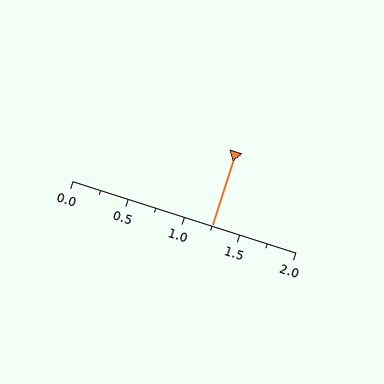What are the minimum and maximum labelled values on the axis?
The axis runs from 0.0 to 2.0.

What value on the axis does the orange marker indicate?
The marker indicates approximately 1.25.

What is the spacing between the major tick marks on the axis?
The major ticks are spaced 0.5 apart.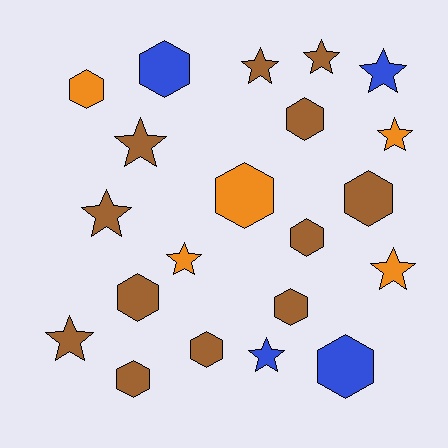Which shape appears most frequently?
Hexagon, with 11 objects.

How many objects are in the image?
There are 21 objects.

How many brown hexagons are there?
There are 7 brown hexagons.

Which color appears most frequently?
Brown, with 12 objects.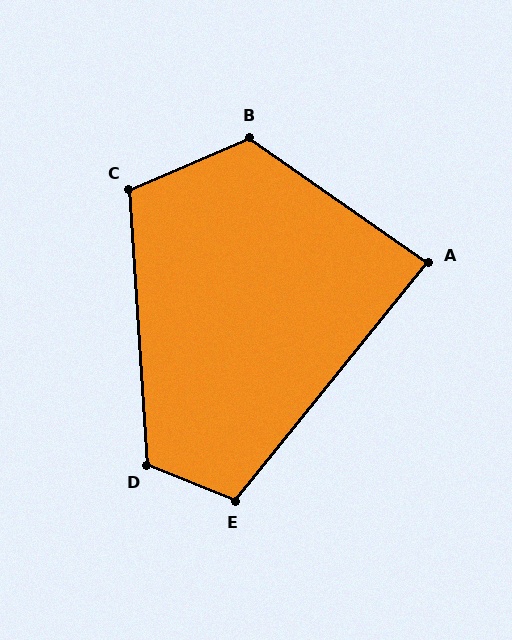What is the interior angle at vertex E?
Approximately 107 degrees (obtuse).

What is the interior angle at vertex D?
Approximately 115 degrees (obtuse).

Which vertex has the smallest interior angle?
A, at approximately 86 degrees.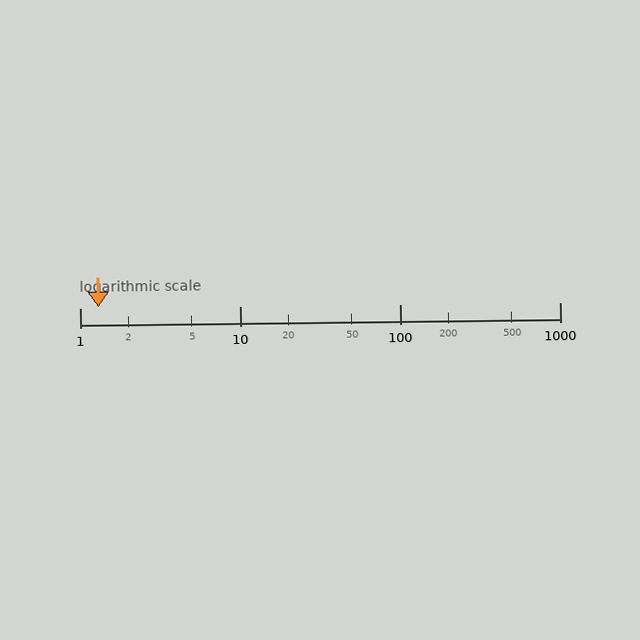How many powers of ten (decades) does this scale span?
The scale spans 3 decades, from 1 to 1000.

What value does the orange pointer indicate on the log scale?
The pointer indicates approximately 1.3.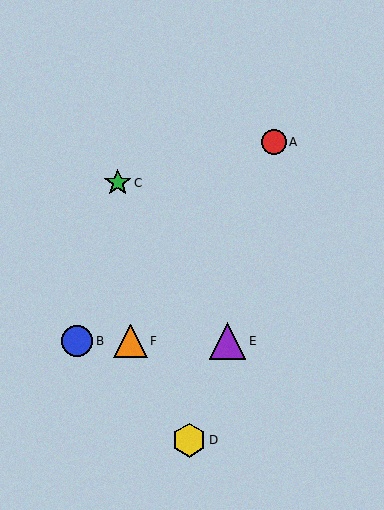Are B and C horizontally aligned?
No, B is at y≈341 and C is at y≈183.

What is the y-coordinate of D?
Object D is at y≈440.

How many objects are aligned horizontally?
3 objects (B, E, F) are aligned horizontally.